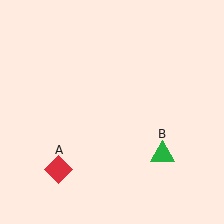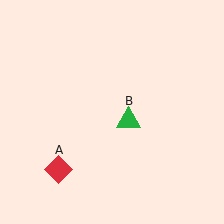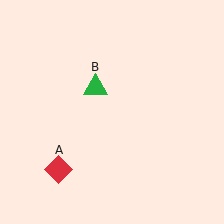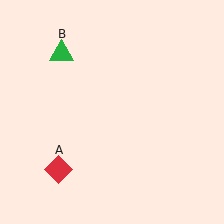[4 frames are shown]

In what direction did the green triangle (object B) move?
The green triangle (object B) moved up and to the left.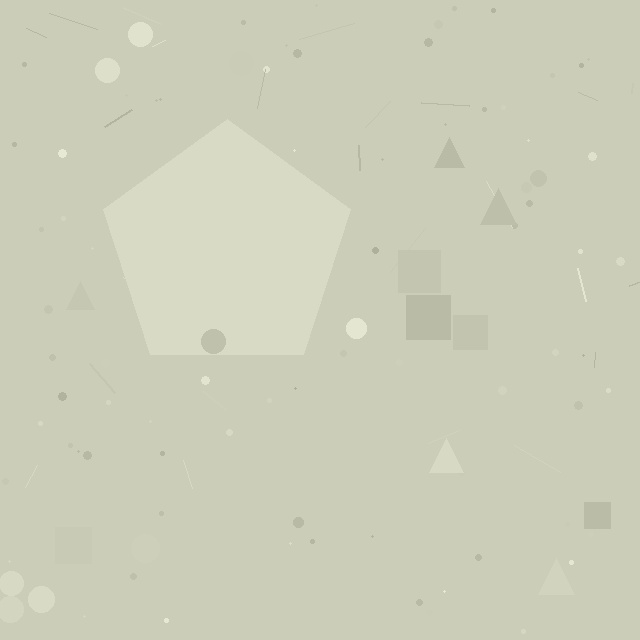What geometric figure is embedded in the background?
A pentagon is embedded in the background.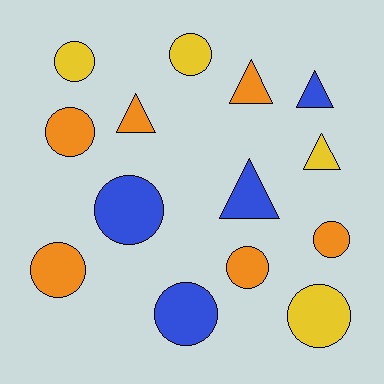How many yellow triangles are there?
There is 1 yellow triangle.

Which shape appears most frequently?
Circle, with 9 objects.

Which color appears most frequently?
Orange, with 6 objects.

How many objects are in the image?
There are 14 objects.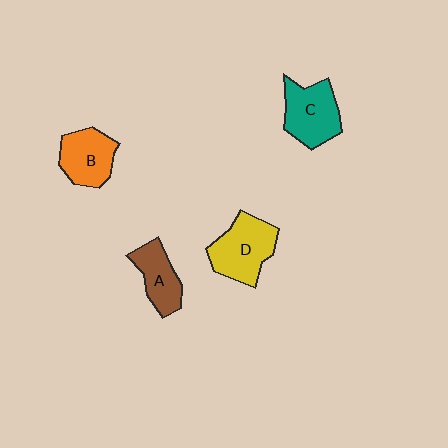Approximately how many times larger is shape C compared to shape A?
Approximately 1.3 times.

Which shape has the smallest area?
Shape A (brown).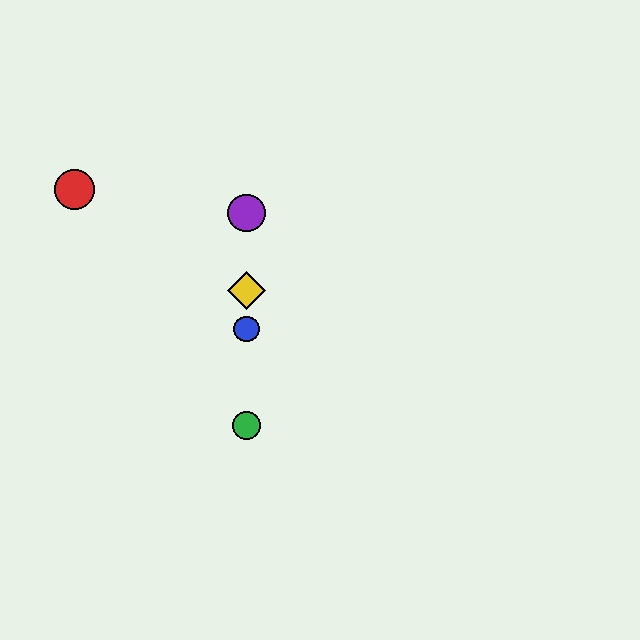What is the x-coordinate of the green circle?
The green circle is at x≈247.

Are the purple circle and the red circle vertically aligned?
No, the purple circle is at x≈247 and the red circle is at x≈75.